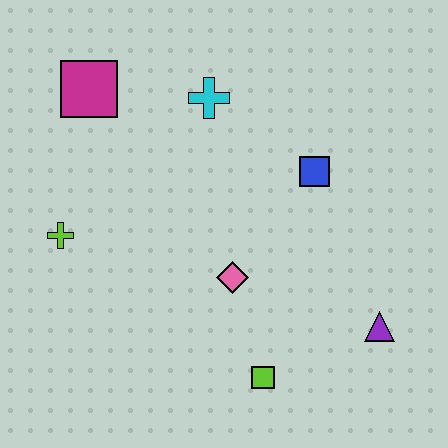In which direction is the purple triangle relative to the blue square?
The purple triangle is below the blue square.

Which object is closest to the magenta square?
The cyan cross is closest to the magenta square.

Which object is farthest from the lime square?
The magenta square is farthest from the lime square.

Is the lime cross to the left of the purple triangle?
Yes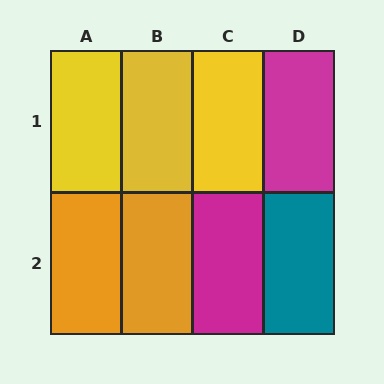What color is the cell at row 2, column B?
Orange.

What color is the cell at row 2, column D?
Teal.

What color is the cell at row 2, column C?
Magenta.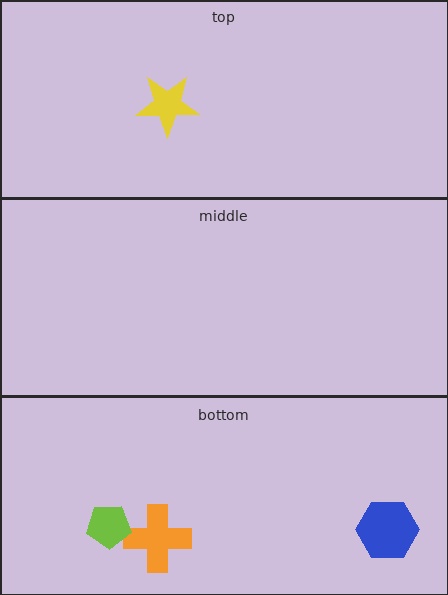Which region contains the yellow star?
The top region.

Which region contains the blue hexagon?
The bottom region.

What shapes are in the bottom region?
The orange cross, the lime pentagon, the blue hexagon.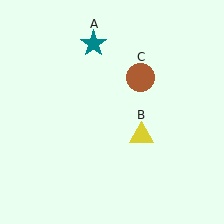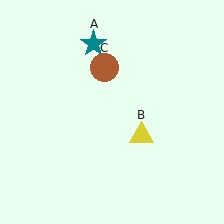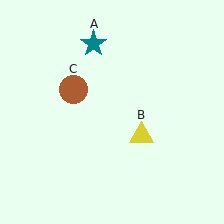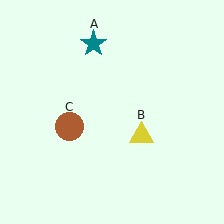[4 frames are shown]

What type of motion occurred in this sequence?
The brown circle (object C) rotated counterclockwise around the center of the scene.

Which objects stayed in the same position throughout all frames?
Teal star (object A) and yellow triangle (object B) remained stationary.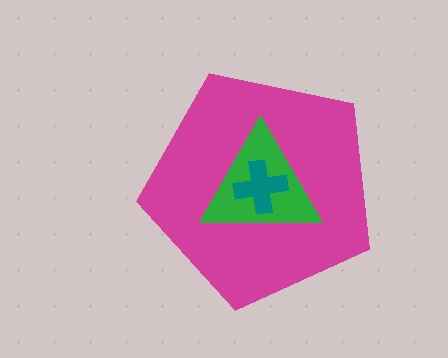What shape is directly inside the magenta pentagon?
The green triangle.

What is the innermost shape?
The teal cross.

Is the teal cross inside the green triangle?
Yes.